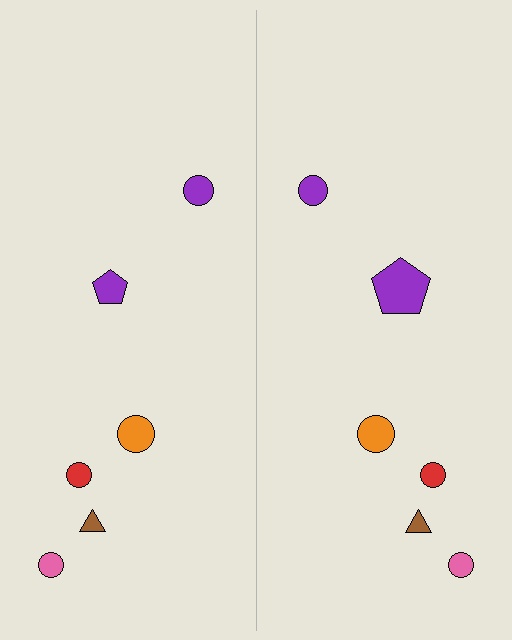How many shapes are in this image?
There are 12 shapes in this image.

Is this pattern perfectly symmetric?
No, the pattern is not perfectly symmetric. The purple pentagon on the right side has a different size than its mirror counterpart.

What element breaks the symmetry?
The purple pentagon on the right side has a different size than its mirror counterpart.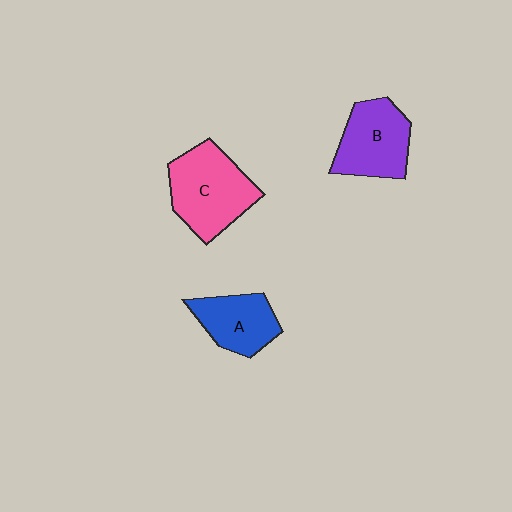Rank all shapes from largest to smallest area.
From largest to smallest: C (pink), B (purple), A (blue).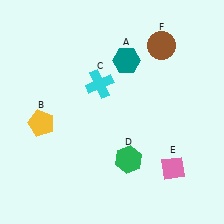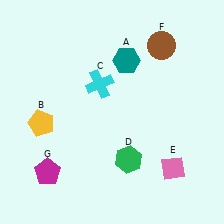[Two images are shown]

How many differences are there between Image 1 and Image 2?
There is 1 difference between the two images.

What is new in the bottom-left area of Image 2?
A magenta pentagon (G) was added in the bottom-left area of Image 2.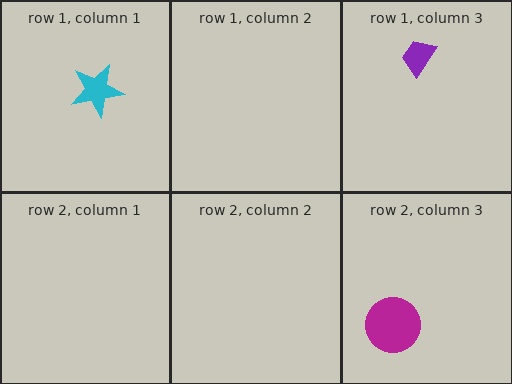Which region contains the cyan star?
The row 1, column 1 region.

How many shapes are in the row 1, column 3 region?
1.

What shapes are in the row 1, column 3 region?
The purple trapezoid.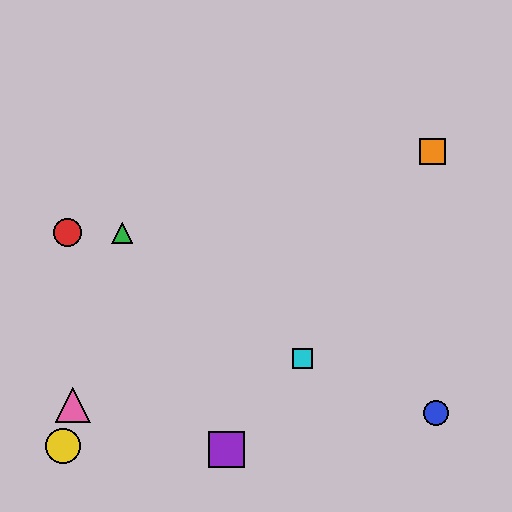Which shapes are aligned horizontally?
The red circle, the green triangle are aligned horizontally.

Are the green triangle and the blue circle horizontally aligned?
No, the green triangle is at y≈233 and the blue circle is at y≈413.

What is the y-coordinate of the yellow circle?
The yellow circle is at y≈446.